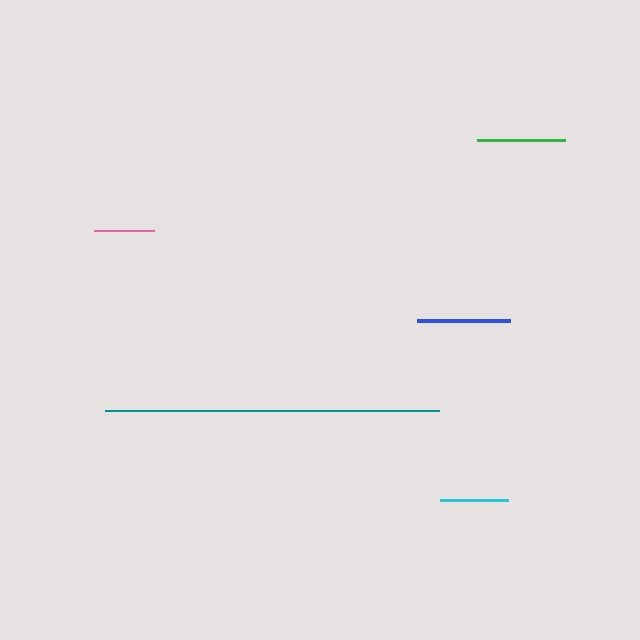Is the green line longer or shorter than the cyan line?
The green line is longer than the cyan line.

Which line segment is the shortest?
The pink line is the shortest at approximately 60 pixels.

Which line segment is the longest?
The teal line is the longest at approximately 334 pixels.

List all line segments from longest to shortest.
From longest to shortest: teal, blue, green, cyan, pink.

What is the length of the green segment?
The green segment is approximately 89 pixels long.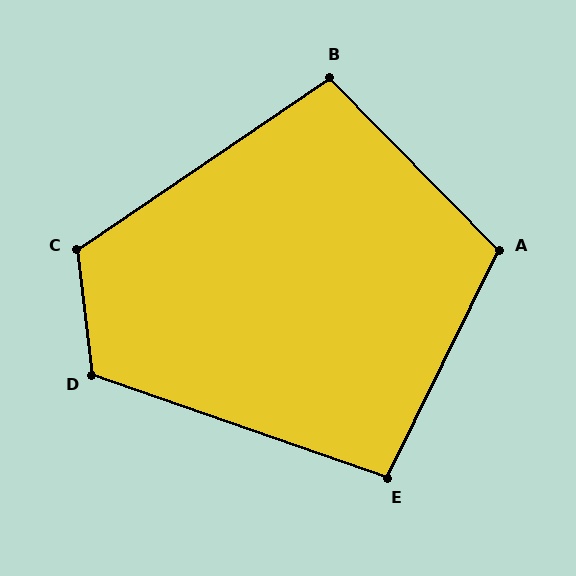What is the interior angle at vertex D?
Approximately 116 degrees (obtuse).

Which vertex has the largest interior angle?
C, at approximately 117 degrees.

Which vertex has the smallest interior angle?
E, at approximately 97 degrees.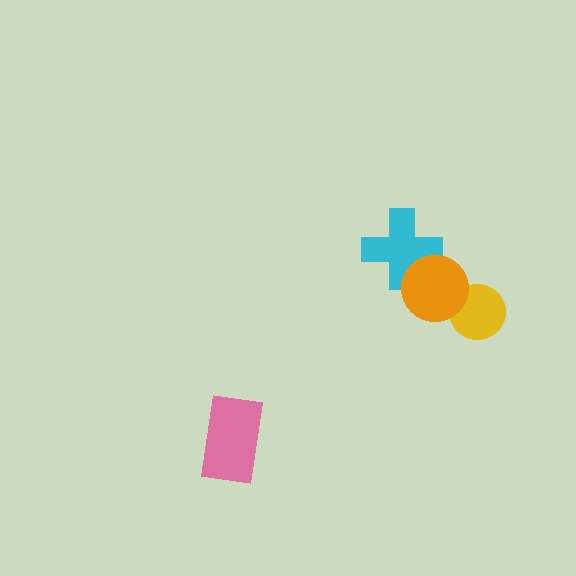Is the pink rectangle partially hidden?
No, no other shape covers it.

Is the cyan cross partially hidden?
Yes, it is partially covered by another shape.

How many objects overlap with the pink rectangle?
0 objects overlap with the pink rectangle.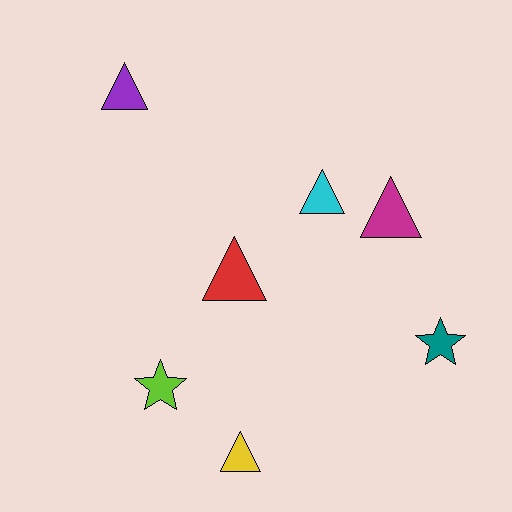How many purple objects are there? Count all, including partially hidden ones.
There is 1 purple object.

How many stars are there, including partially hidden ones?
There are 2 stars.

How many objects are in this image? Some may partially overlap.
There are 7 objects.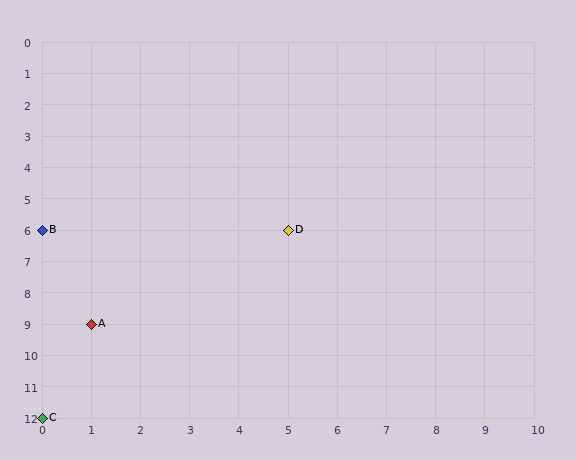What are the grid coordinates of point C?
Point C is at grid coordinates (0, 12).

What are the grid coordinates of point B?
Point B is at grid coordinates (0, 6).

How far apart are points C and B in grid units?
Points C and B are 6 rows apart.